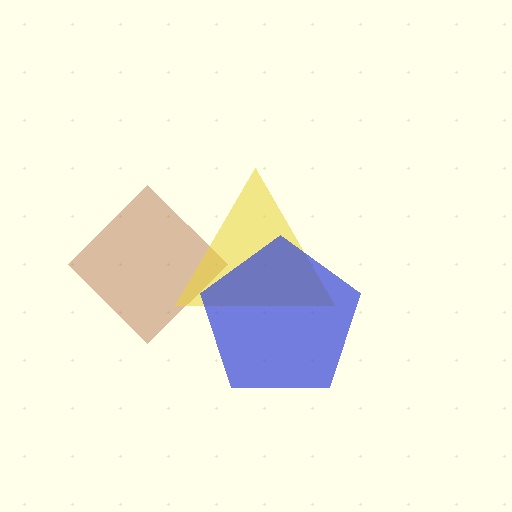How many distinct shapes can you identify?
There are 3 distinct shapes: a brown diamond, a yellow triangle, a blue pentagon.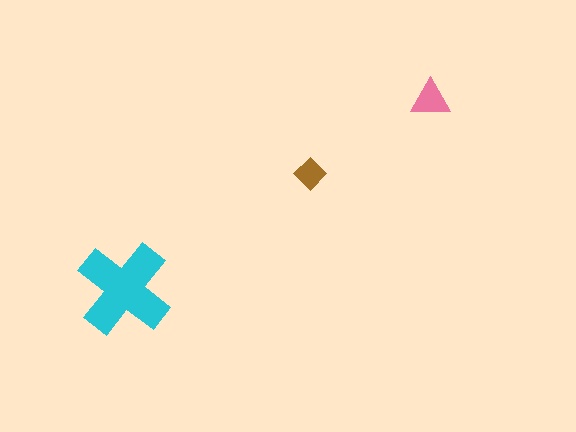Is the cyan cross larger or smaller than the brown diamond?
Larger.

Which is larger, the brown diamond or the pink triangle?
The pink triangle.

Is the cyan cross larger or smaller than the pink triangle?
Larger.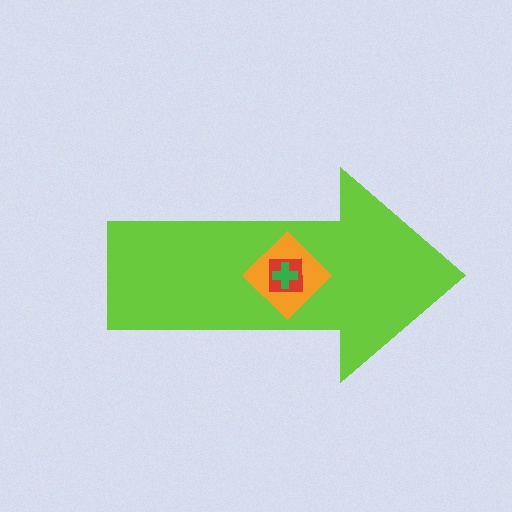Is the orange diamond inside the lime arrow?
Yes.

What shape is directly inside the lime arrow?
The orange diamond.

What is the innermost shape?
The green cross.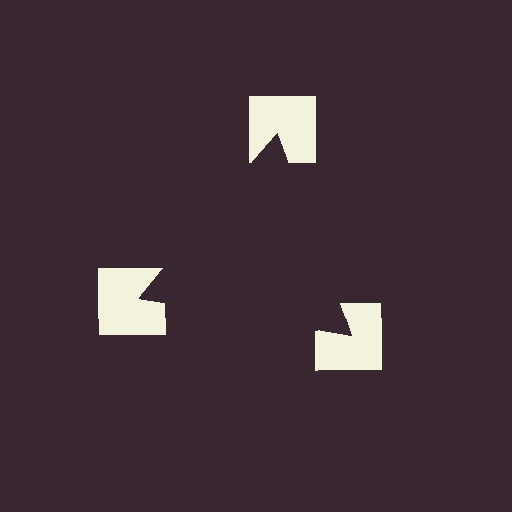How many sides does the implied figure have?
3 sides.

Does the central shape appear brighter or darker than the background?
It typically appears slightly darker than the background, even though no actual brightness change is drawn.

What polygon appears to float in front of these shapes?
An illusory triangle — its edges are inferred from the aligned wedge cuts in the notched squares, not physically drawn.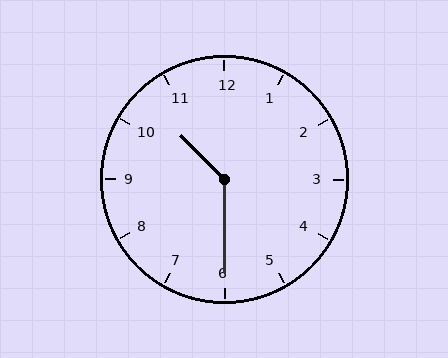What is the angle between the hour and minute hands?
Approximately 135 degrees.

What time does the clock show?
10:30.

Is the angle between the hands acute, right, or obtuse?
It is obtuse.